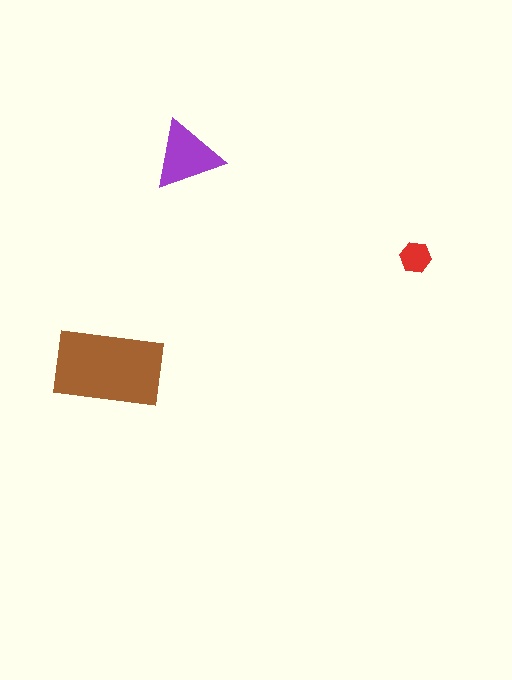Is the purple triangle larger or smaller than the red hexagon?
Larger.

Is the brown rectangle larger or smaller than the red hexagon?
Larger.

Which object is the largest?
The brown rectangle.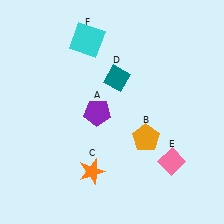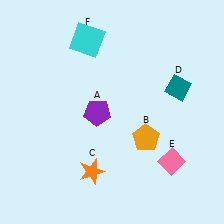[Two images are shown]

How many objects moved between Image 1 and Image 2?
1 object moved between the two images.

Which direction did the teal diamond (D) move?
The teal diamond (D) moved right.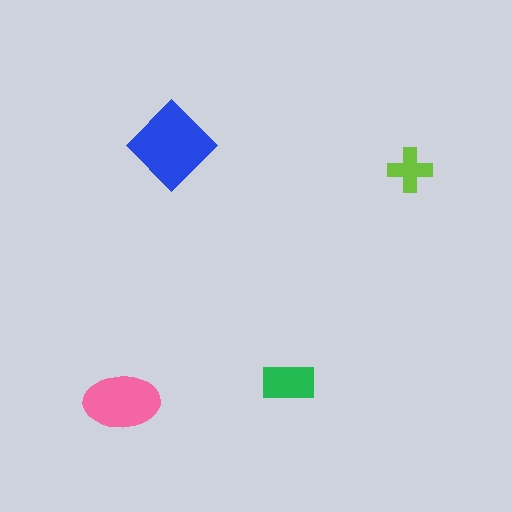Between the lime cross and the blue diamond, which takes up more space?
The blue diamond.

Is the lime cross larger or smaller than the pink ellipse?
Smaller.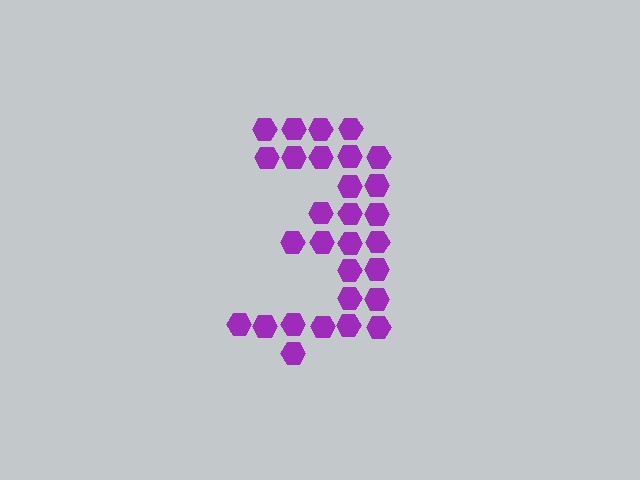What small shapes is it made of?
It is made of small hexagons.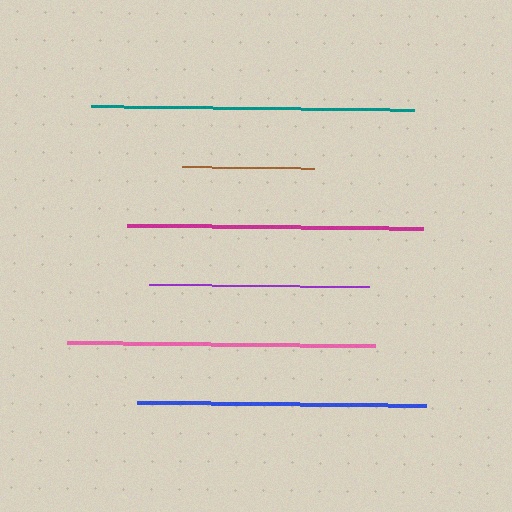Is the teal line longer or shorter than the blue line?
The teal line is longer than the blue line.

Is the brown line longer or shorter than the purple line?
The purple line is longer than the brown line.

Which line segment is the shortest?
The brown line is the shortest at approximately 132 pixels.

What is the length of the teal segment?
The teal segment is approximately 323 pixels long.